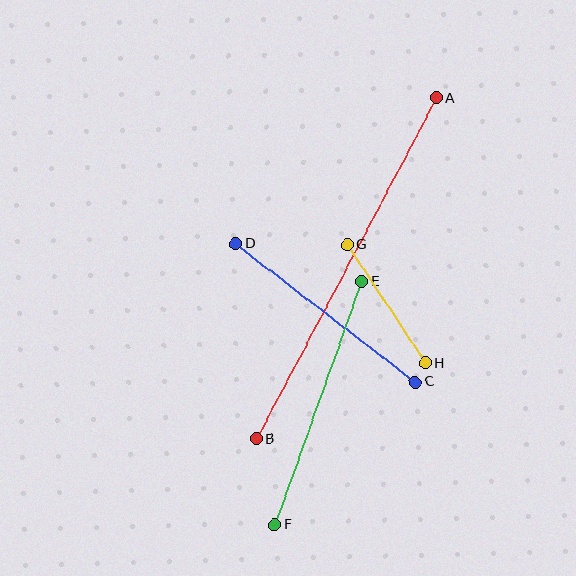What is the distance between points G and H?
The distance is approximately 142 pixels.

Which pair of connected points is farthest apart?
Points A and B are farthest apart.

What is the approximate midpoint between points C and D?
The midpoint is at approximately (325, 313) pixels.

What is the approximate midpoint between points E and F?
The midpoint is at approximately (318, 403) pixels.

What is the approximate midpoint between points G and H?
The midpoint is at approximately (386, 304) pixels.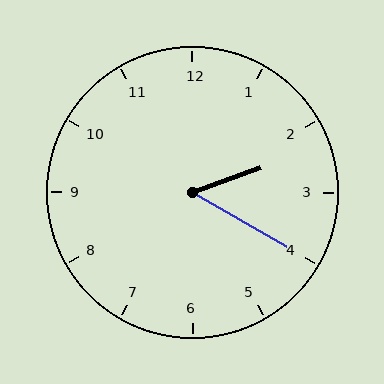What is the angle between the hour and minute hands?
Approximately 50 degrees.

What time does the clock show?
2:20.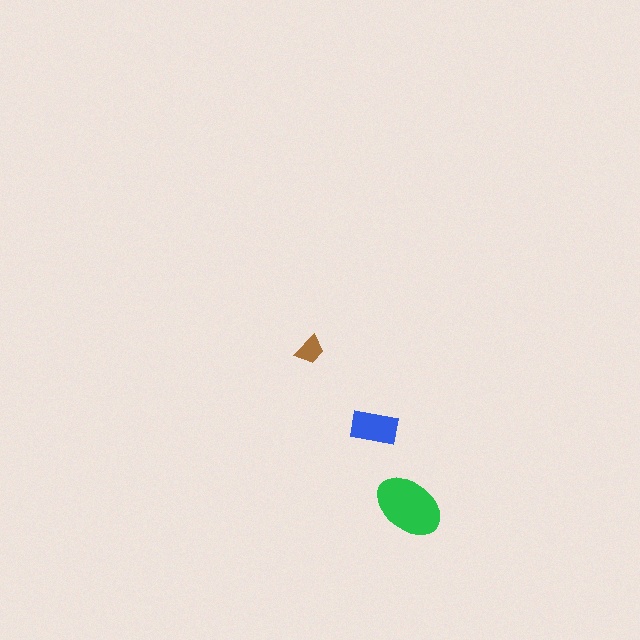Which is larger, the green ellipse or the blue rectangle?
The green ellipse.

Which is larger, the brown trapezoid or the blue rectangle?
The blue rectangle.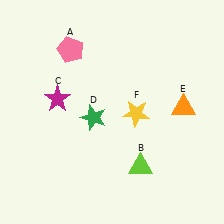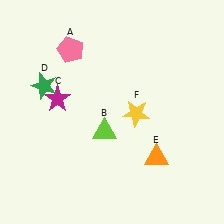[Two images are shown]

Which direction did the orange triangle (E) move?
The orange triangle (E) moved down.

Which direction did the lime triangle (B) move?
The lime triangle (B) moved left.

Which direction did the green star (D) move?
The green star (D) moved left.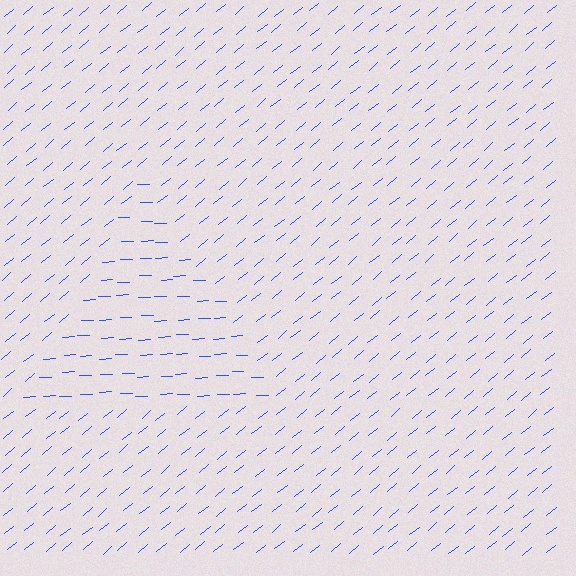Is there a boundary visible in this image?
Yes, there is a texture boundary formed by a change in line orientation.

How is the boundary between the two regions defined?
The boundary is defined purely by a change in line orientation (approximately 37 degrees difference). All lines are the same color and thickness.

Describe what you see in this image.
The image is filled with small blue line segments. A triangle region in the image has lines oriented differently from the surrounding lines, creating a visible texture boundary.